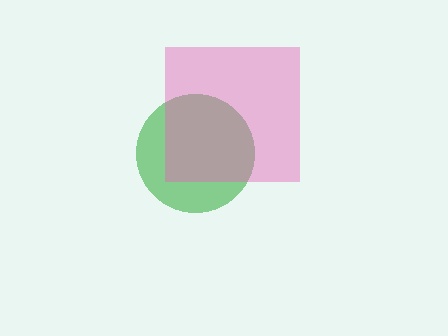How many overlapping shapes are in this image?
There are 2 overlapping shapes in the image.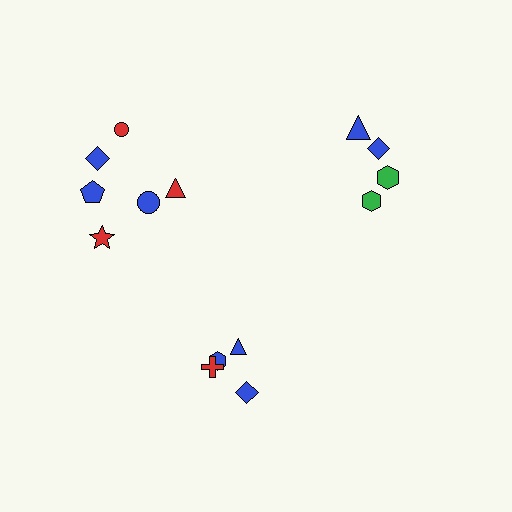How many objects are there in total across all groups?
There are 14 objects.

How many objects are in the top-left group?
There are 6 objects.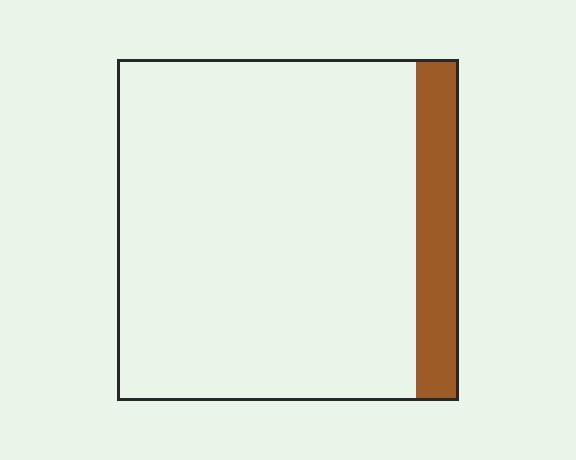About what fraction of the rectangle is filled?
About one eighth (1/8).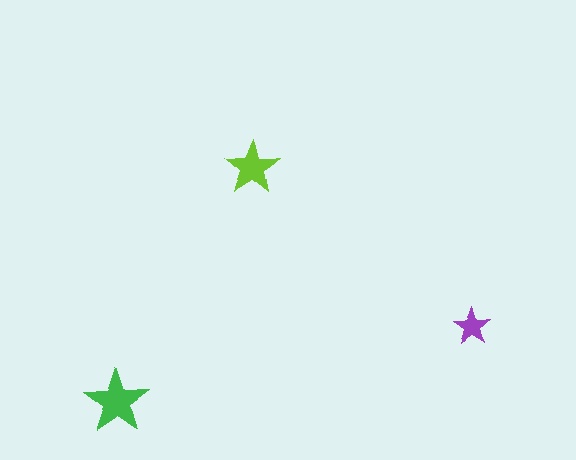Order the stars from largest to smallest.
the green one, the lime one, the purple one.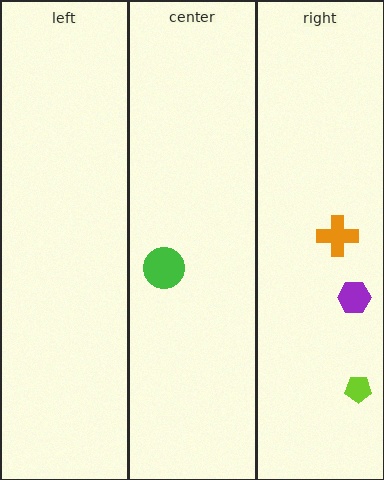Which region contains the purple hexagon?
The right region.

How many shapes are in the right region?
3.